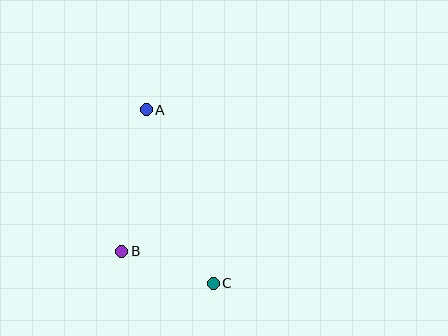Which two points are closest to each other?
Points B and C are closest to each other.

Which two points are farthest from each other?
Points A and C are farthest from each other.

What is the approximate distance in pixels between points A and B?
The distance between A and B is approximately 143 pixels.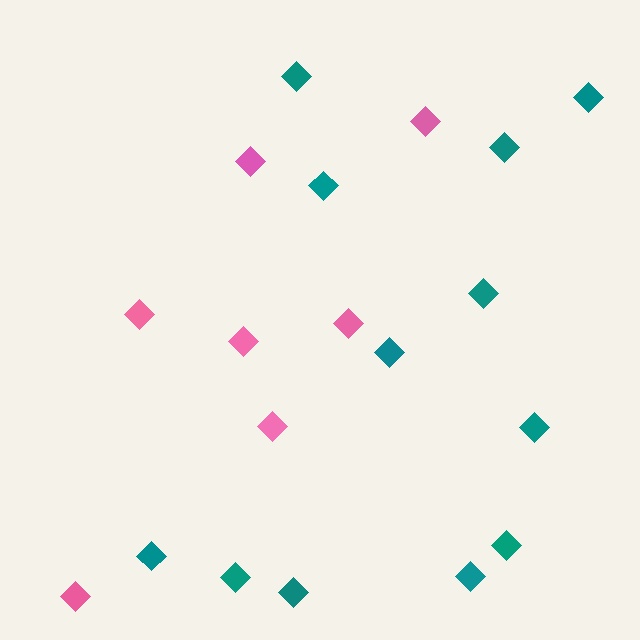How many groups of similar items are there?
There are 2 groups: one group of teal diamonds (12) and one group of pink diamonds (7).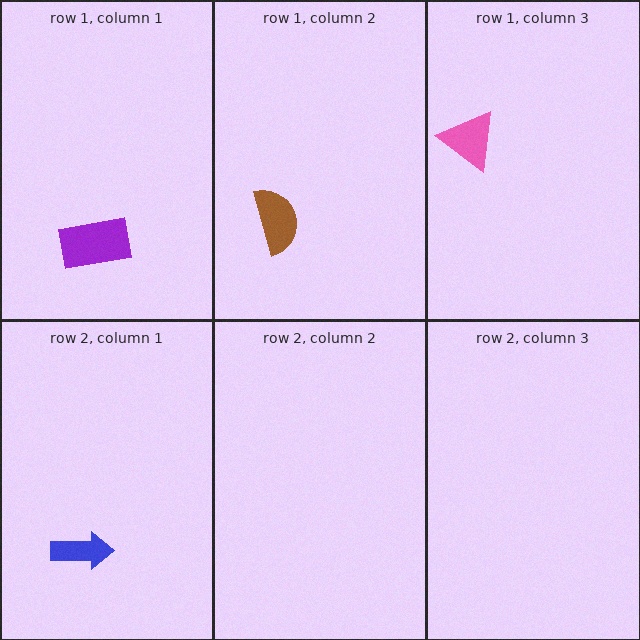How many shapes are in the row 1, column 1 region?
1.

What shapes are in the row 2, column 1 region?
The blue arrow.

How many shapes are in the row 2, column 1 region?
1.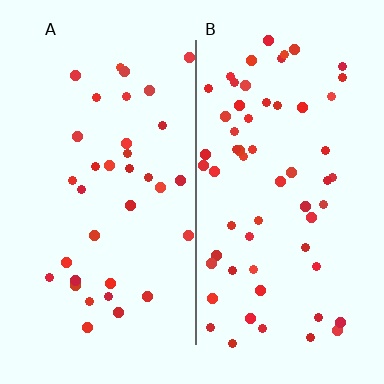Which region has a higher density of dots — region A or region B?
B (the right).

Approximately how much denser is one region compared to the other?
Approximately 1.7× — region B over region A.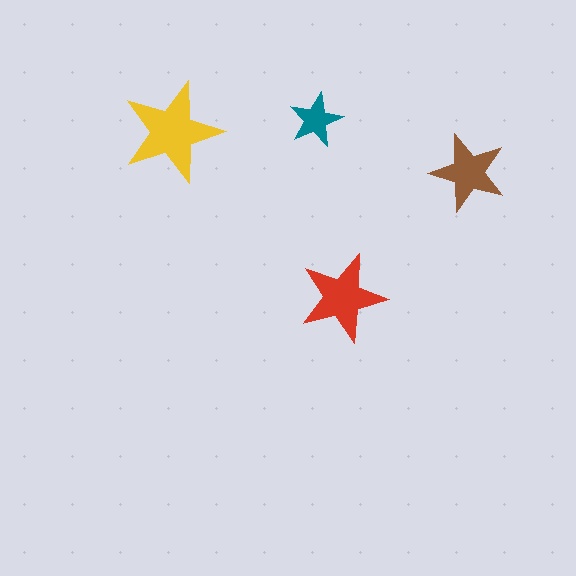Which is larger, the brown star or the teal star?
The brown one.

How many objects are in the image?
There are 4 objects in the image.